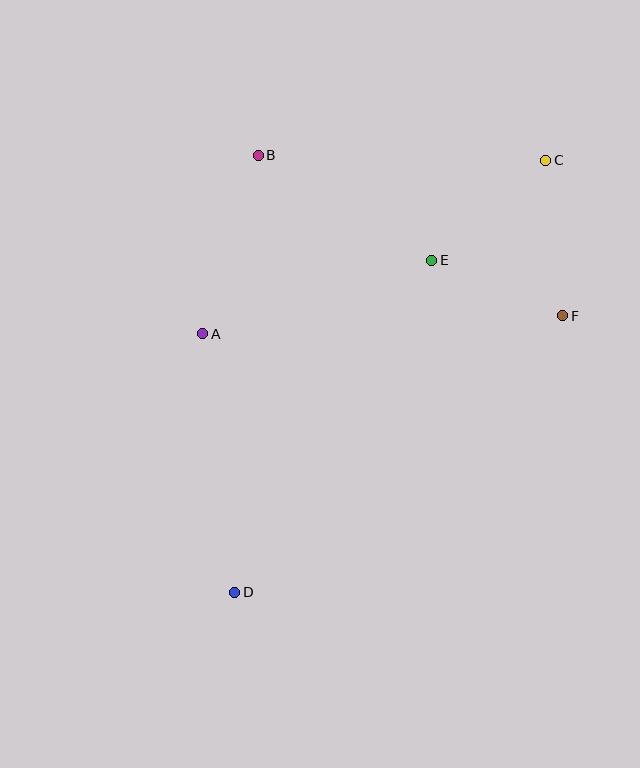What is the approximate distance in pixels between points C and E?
The distance between C and E is approximately 152 pixels.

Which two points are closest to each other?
Points E and F are closest to each other.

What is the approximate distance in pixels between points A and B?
The distance between A and B is approximately 187 pixels.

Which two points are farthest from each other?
Points C and D are farthest from each other.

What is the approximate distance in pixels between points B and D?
The distance between B and D is approximately 437 pixels.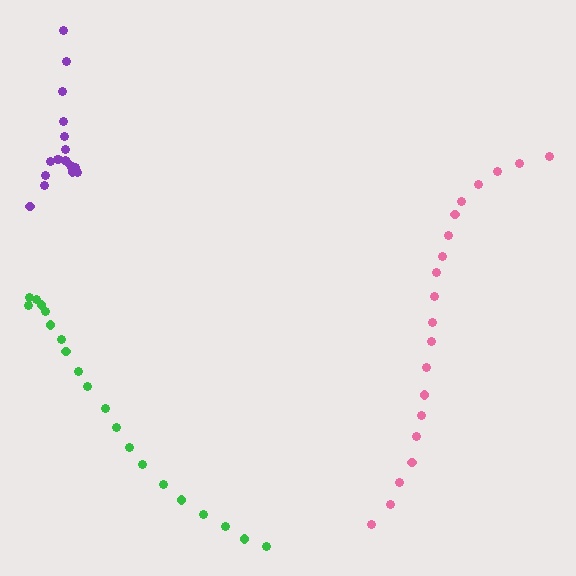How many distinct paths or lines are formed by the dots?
There are 3 distinct paths.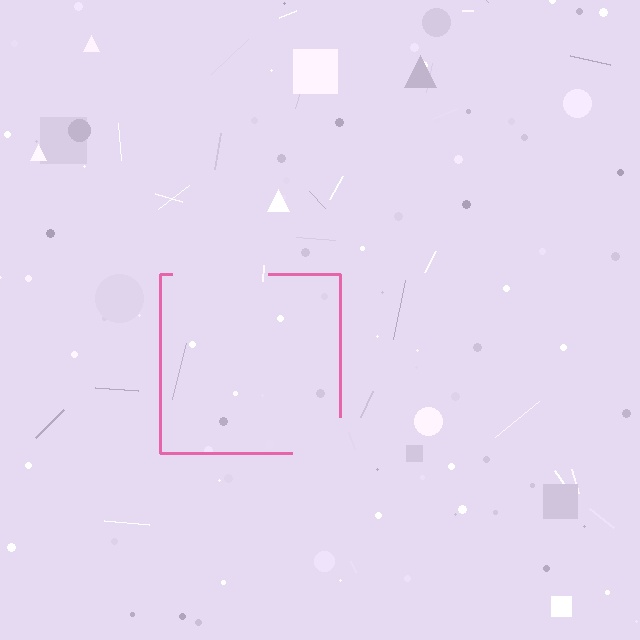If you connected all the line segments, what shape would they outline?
They would outline a square.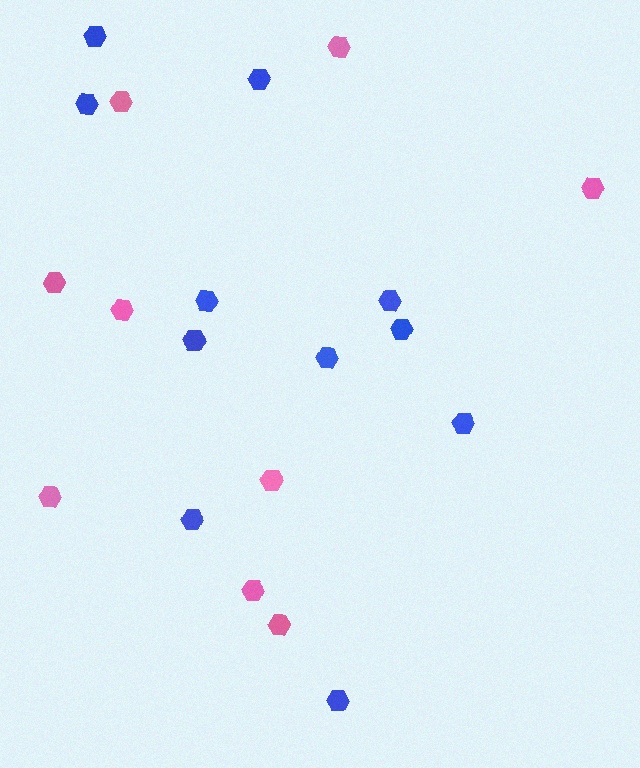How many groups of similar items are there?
There are 2 groups: one group of blue hexagons (11) and one group of pink hexagons (9).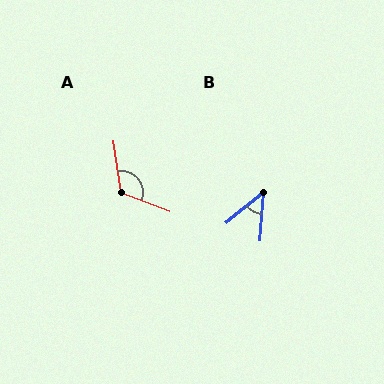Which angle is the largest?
A, at approximately 119 degrees.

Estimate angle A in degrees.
Approximately 119 degrees.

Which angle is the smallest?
B, at approximately 47 degrees.